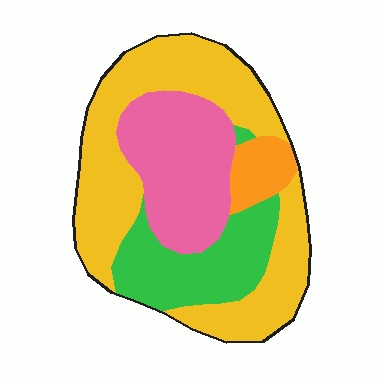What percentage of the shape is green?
Green covers around 20% of the shape.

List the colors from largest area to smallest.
From largest to smallest: yellow, pink, green, orange.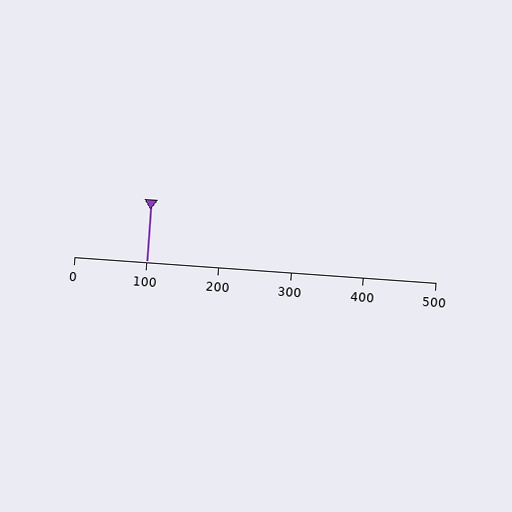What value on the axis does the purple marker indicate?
The marker indicates approximately 100.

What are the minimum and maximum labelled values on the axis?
The axis runs from 0 to 500.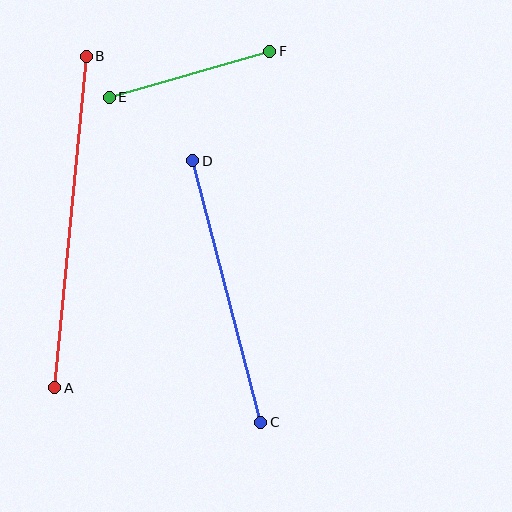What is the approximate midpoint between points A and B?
The midpoint is at approximately (70, 222) pixels.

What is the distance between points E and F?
The distance is approximately 167 pixels.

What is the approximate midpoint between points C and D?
The midpoint is at approximately (227, 292) pixels.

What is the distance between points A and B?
The distance is approximately 333 pixels.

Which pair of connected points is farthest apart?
Points A and B are farthest apart.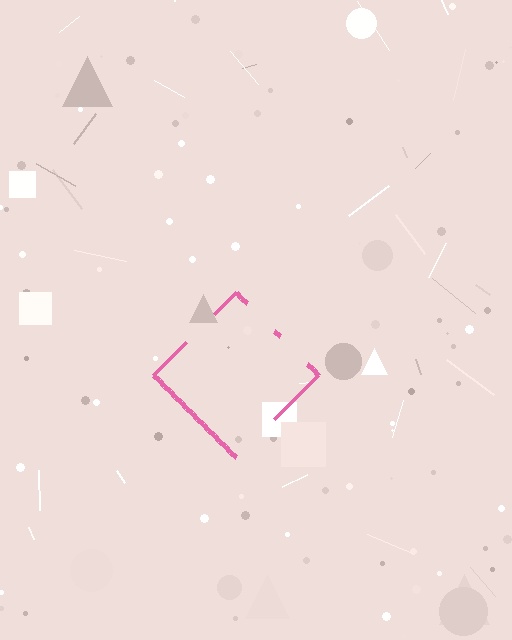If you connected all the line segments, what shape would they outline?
They would outline a diamond.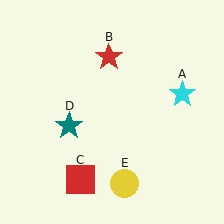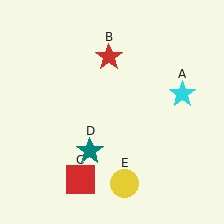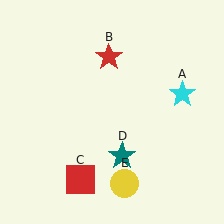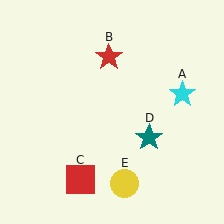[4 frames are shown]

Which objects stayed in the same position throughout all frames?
Cyan star (object A) and red star (object B) and red square (object C) and yellow circle (object E) remained stationary.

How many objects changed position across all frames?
1 object changed position: teal star (object D).